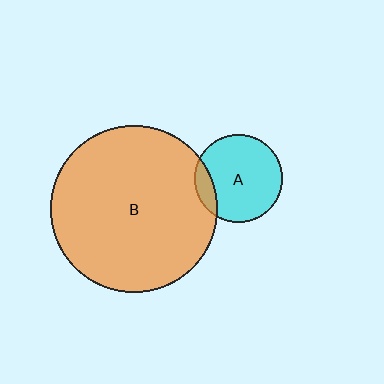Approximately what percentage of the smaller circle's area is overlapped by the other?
Approximately 15%.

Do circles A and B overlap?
Yes.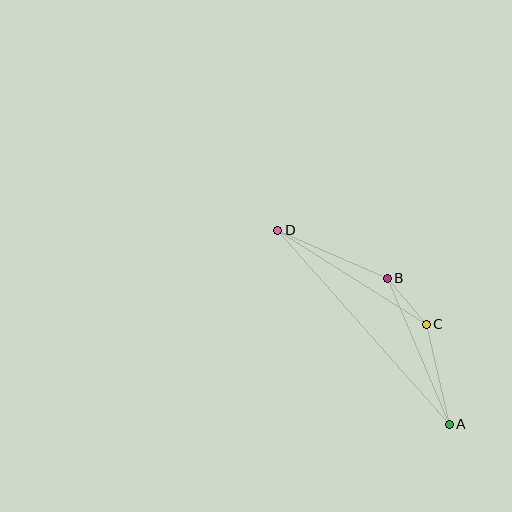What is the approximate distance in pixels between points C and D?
The distance between C and D is approximately 176 pixels.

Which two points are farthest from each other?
Points A and D are farthest from each other.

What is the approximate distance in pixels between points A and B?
The distance between A and B is approximately 158 pixels.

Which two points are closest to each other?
Points B and C are closest to each other.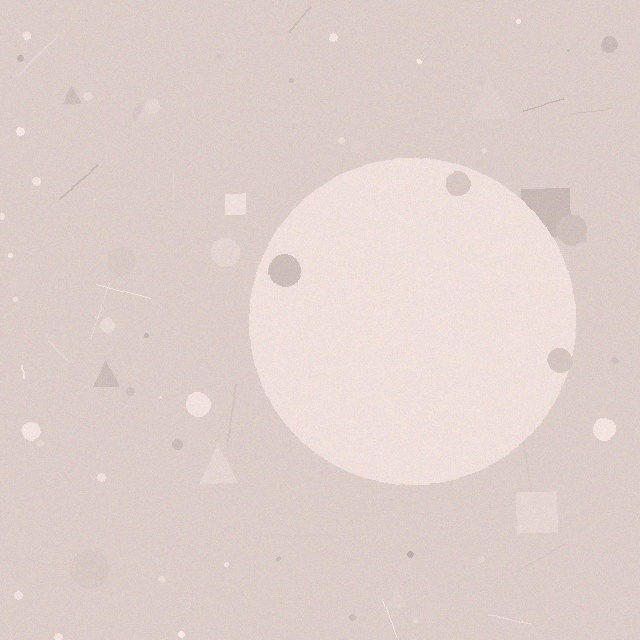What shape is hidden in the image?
A circle is hidden in the image.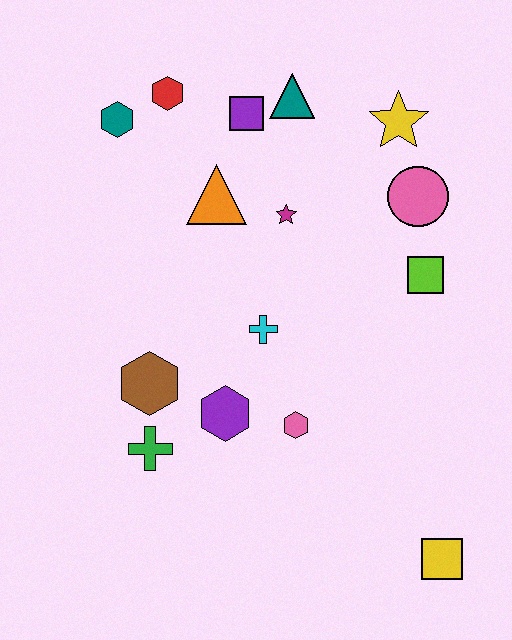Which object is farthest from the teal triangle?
The yellow square is farthest from the teal triangle.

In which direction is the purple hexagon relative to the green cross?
The purple hexagon is to the right of the green cross.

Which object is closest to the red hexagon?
The teal hexagon is closest to the red hexagon.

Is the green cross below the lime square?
Yes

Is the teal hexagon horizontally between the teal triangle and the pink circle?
No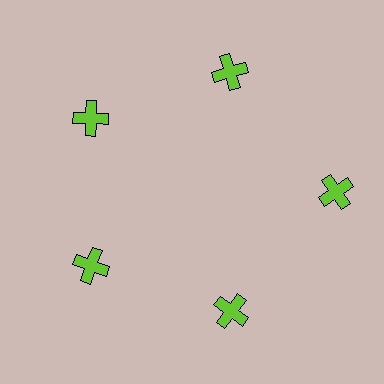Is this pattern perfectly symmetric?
No. The 5 lime crosses are arranged in a ring, but one element near the 3 o'clock position is pushed outward from the center, breaking the 5-fold rotational symmetry.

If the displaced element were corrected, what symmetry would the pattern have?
It would have 5-fold rotational symmetry — the pattern would map onto itself every 72 degrees.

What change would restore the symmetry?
The symmetry would be restored by moving it inward, back onto the ring so that all 5 crosses sit at equal angles and equal distance from the center.